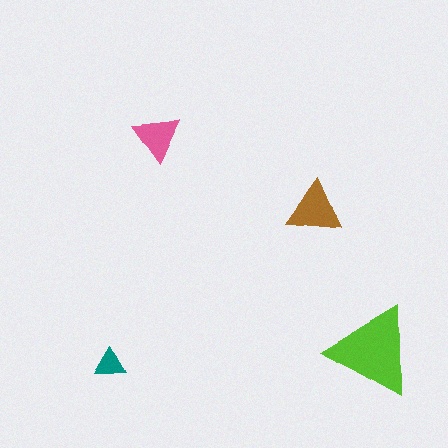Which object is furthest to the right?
The lime triangle is rightmost.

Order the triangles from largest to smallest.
the lime one, the brown one, the pink one, the teal one.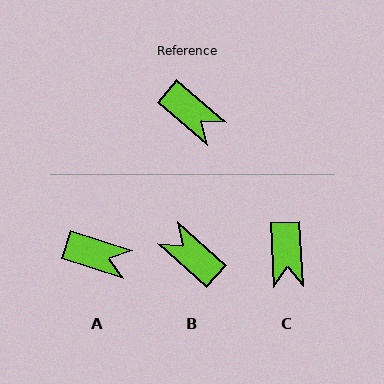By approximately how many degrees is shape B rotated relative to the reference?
Approximately 178 degrees counter-clockwise.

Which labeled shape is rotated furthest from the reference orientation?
B, about 178 degrees away.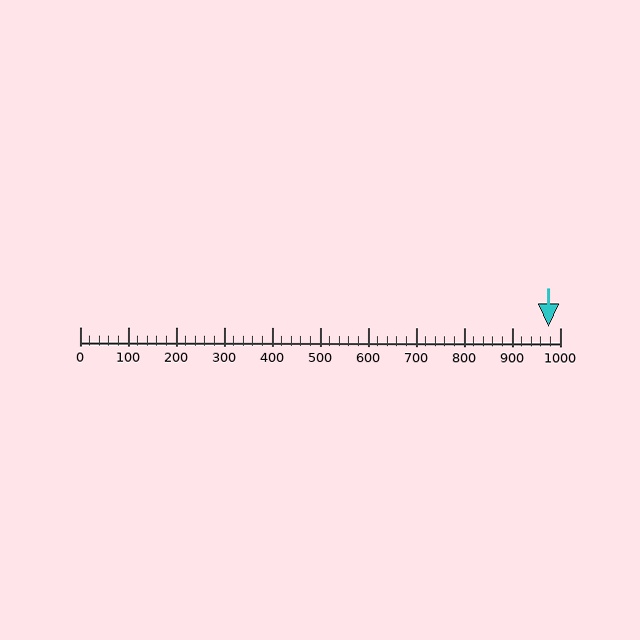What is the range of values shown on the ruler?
The ruler shows values from 0 to 1000.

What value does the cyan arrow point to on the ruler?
The cyan arrow points to approximately 975.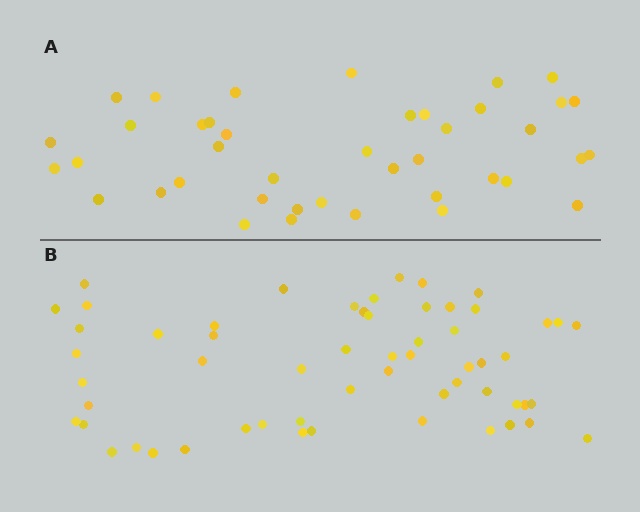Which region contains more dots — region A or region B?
Region B (the bottom region) has more dots.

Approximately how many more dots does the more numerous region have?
Region B has approximately 15 more dots than region A.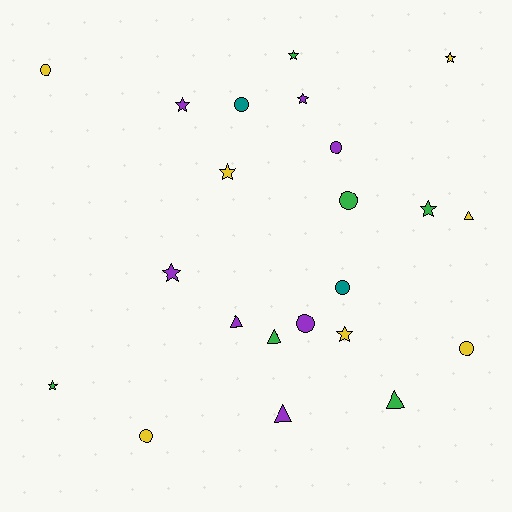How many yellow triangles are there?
There is 1 yellow triangle.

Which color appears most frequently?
Yellow, with 7 objects.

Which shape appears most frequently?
Star, with 9 objects.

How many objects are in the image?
There are 22 objects.